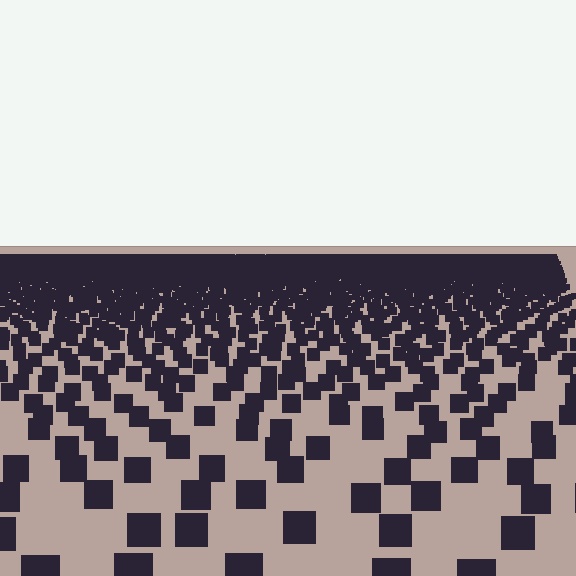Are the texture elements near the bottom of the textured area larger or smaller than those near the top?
Larger. Near the bottom, elements are closer to the viewer and appear at a bigger on-screen size.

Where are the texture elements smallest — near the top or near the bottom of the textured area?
Near the top.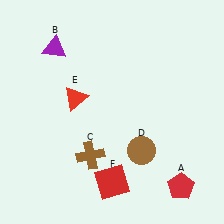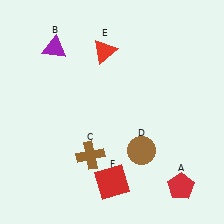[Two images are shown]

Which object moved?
The red triangle (E) moved up.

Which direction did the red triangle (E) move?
The red triangle (E) moved up.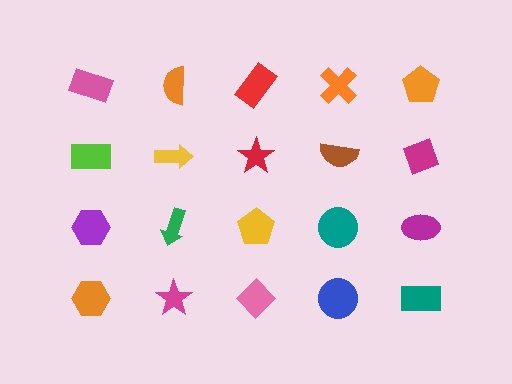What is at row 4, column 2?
A magenta star.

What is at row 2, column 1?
A lime rectangle.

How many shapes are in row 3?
5 shapes.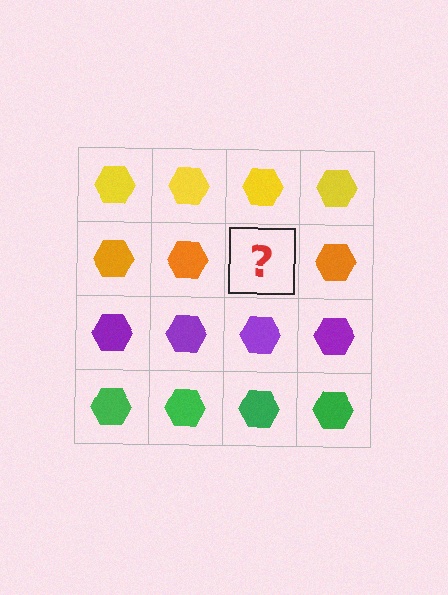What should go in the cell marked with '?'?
The missing cell should contain an orange hexagon.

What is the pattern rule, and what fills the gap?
The rule is that each row has a consistent color. The gap should be filled with an orange hexagon.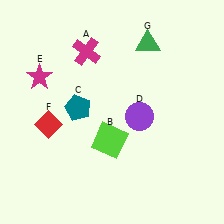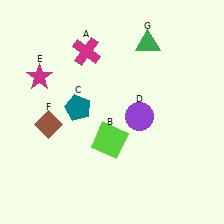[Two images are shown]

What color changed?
The diamond (F) changed from red in Image 1 to brown in Image 2.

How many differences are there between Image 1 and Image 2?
There is 1 difference between the two images.